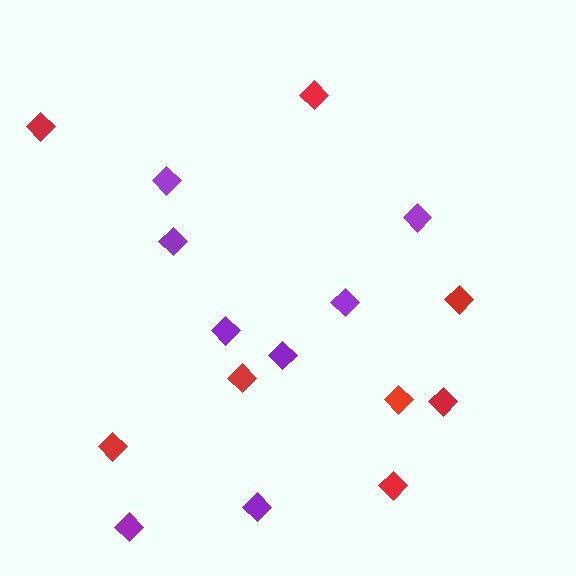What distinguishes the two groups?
There are 2 groups: one group of red diamonds (8) and one group of purple diamonds (8).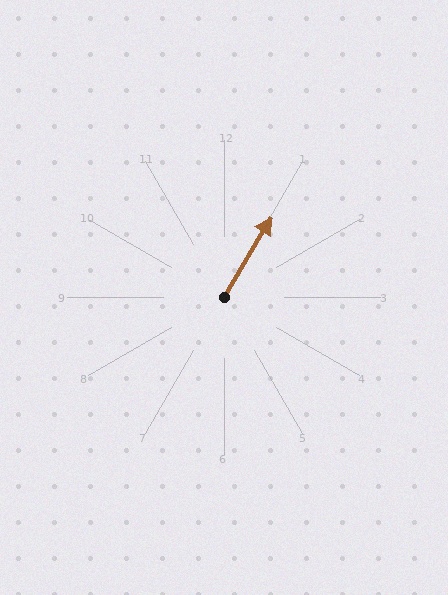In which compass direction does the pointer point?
Northeast.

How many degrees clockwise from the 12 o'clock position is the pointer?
Approximately 30 degrees.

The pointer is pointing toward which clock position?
Roughly 1 o'clock.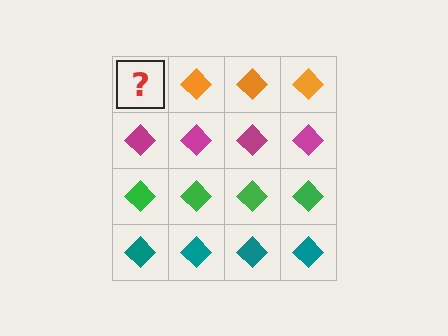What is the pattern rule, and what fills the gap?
The rule is that each row has a consistent color. The gap should be filled with an orange diamond.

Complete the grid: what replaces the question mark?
The question mark should be replaced with an orange diamond.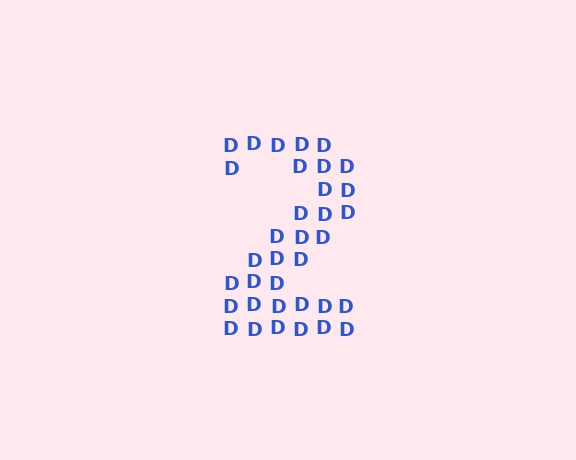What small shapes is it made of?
It is made of small letter D's.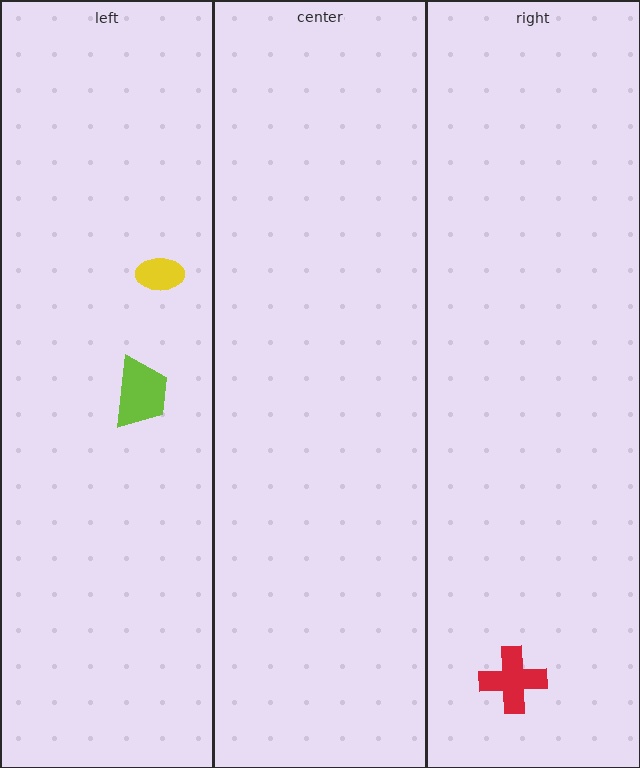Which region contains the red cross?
The right region.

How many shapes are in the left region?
2.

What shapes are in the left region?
The yellow ellipse, the lime trapezoid.